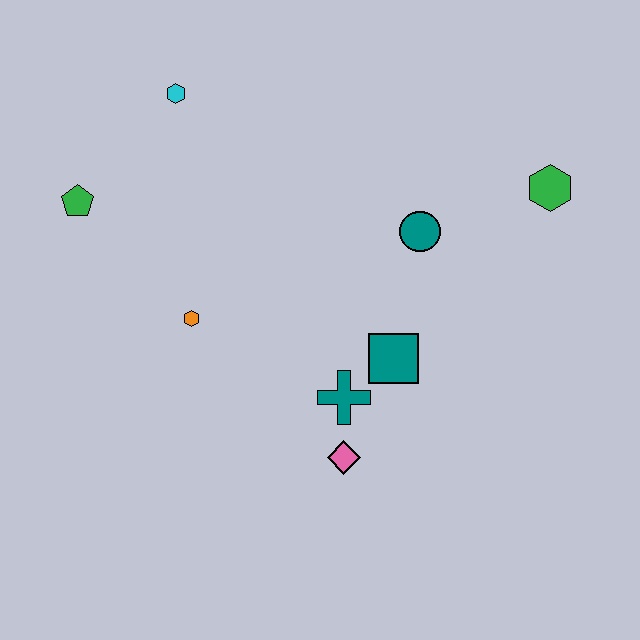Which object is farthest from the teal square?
The green pentagon is farthest from the teal square.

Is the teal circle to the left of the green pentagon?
No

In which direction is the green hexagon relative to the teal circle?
The green hexagon is to the right of the teal circle.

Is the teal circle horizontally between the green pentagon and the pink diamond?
No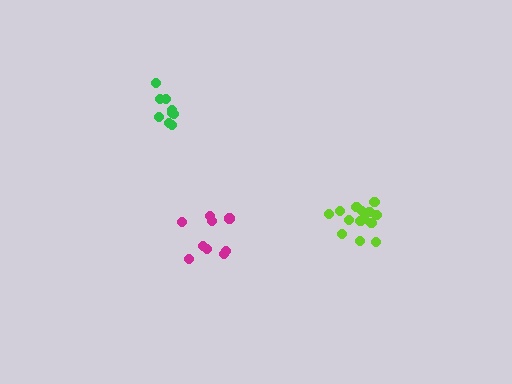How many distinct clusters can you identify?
There are 3 distinct clusters.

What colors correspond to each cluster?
The clusters are colored: green, lime, magenta.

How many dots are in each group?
Group 1: 9 dots, Group 2: 14 dots, Group 3: 9 dots (32 total).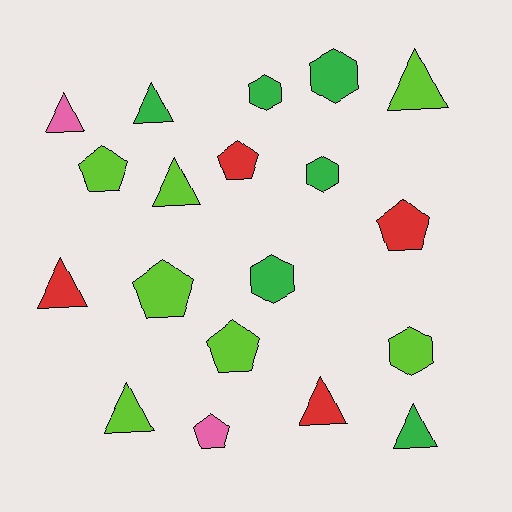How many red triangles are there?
There are 2 red triangles.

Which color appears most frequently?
Lime, with 7 objects.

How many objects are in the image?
There are 19 objects.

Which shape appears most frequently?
Triangle, with 8 objects.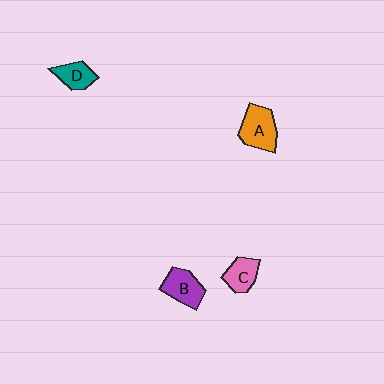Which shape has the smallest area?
Shape D (teal).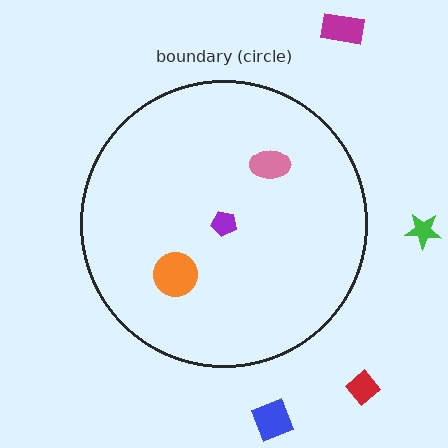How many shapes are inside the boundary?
3 inside, 4 outside.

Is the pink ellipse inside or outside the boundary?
Inside.